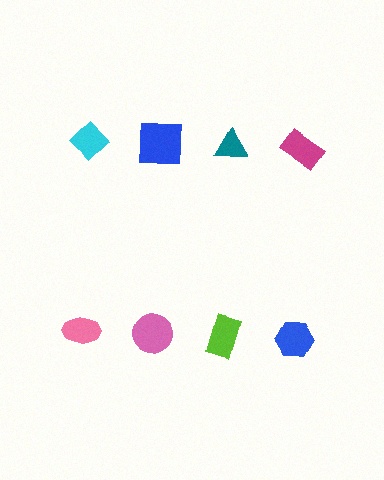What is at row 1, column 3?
A teal triangle.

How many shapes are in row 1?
4 shapes.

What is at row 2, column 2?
A pink circle.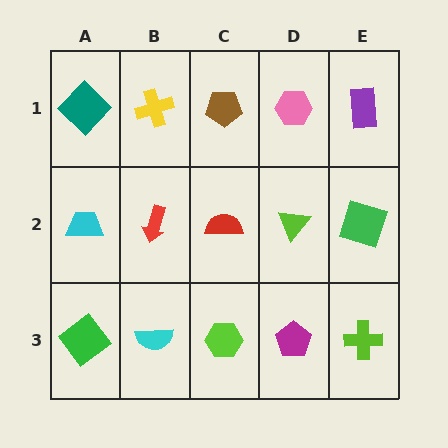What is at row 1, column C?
A brown pentagon.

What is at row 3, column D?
A magenta pentagon.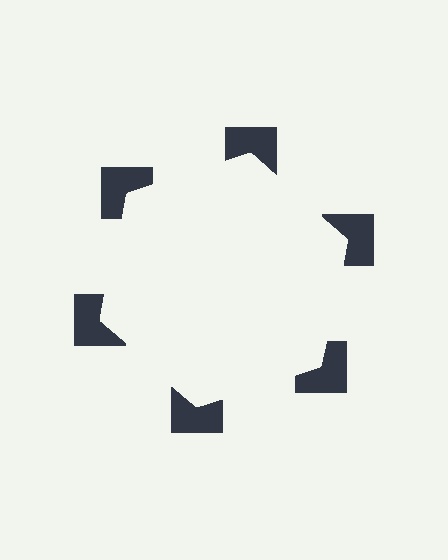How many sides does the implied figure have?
6 sides.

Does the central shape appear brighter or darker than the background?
It typically appears slightly brighter than the background, even though no actual brightness change is drawn.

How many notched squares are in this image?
There are 6 — one at each vertex of the illusory hexagon.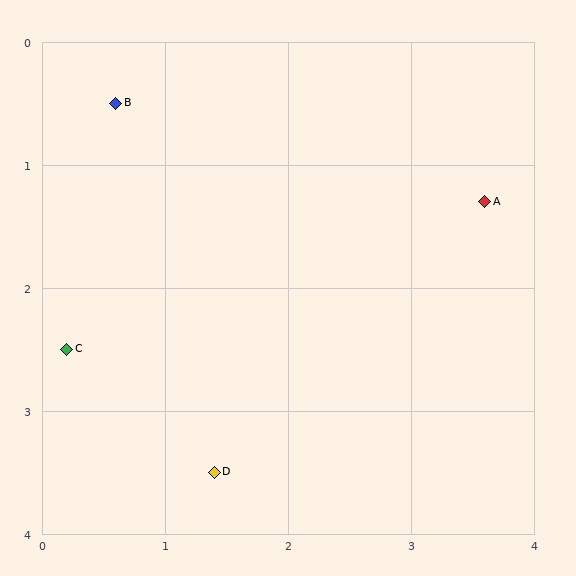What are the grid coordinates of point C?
Point C is at approximately (0.2, 2.5).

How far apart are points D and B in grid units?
Points D and B are about 3.1 grid units apart.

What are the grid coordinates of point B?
Point B is at approximately (0.6, 0.5).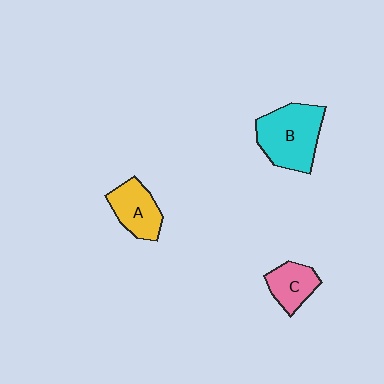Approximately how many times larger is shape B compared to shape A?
Approximately 1.6 times.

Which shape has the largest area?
Shape B (cyan).